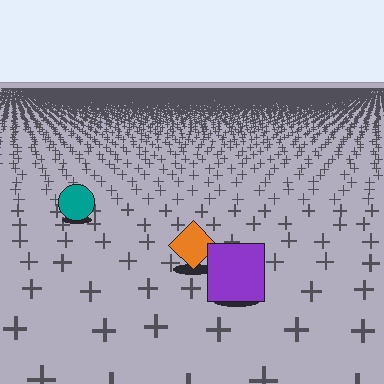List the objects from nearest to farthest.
From nearest to farthest: the purple square, the orange diamond, the teal circle.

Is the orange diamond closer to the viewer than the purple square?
No. The purple square is closer — you can tell from the texture gradient: the ground texture is coarser near it.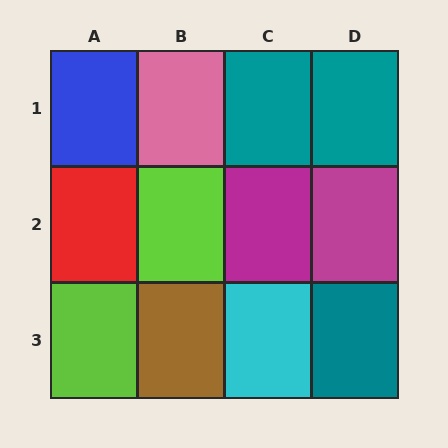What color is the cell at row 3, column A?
Lime.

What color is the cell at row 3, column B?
Brown.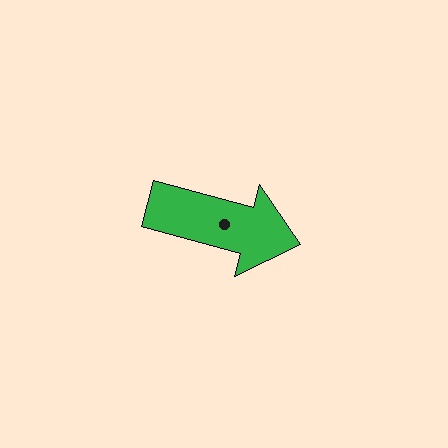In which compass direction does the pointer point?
East.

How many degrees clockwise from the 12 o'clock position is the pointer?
Approximately 105 degrees.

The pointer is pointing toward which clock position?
Roughly 4 o'clock.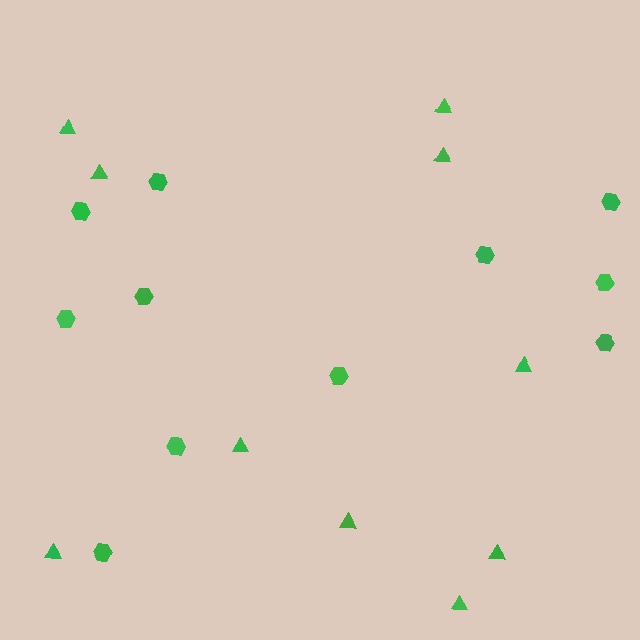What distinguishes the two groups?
There are 2 groups: one group of hexagons (11) and one group of triangles (10).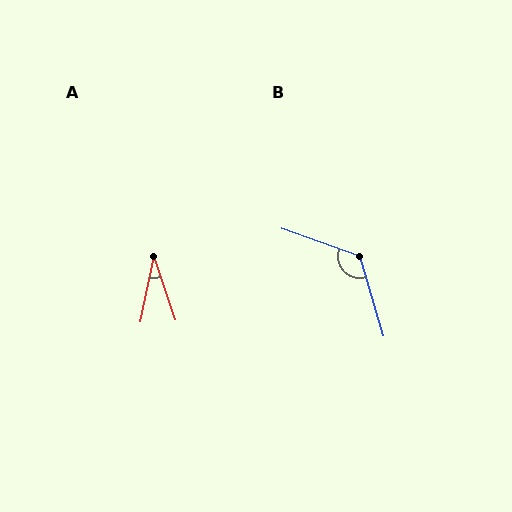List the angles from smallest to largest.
A (31°), B (126°).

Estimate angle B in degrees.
Approximately 126 degrees.